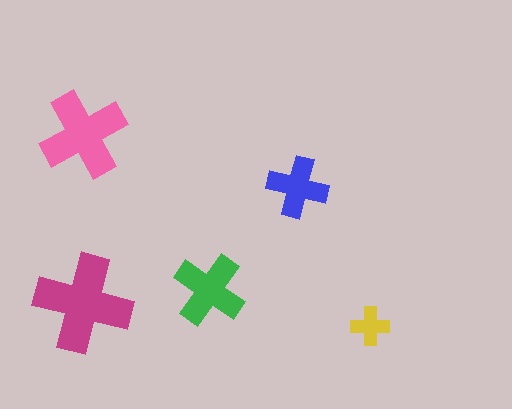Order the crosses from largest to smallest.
the magenta one, the pink one, the green one, the blue one, the yellow one.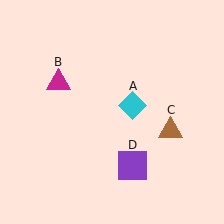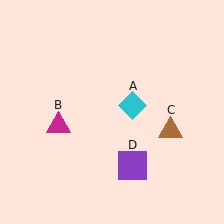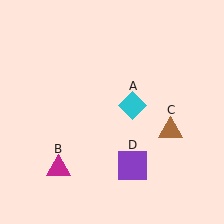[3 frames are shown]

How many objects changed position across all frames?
1 object changed position: magenta triangle (object B).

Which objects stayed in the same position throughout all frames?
Cyan diamond (object A) and brown triangle (object C) and purple square (object D) remained stationary.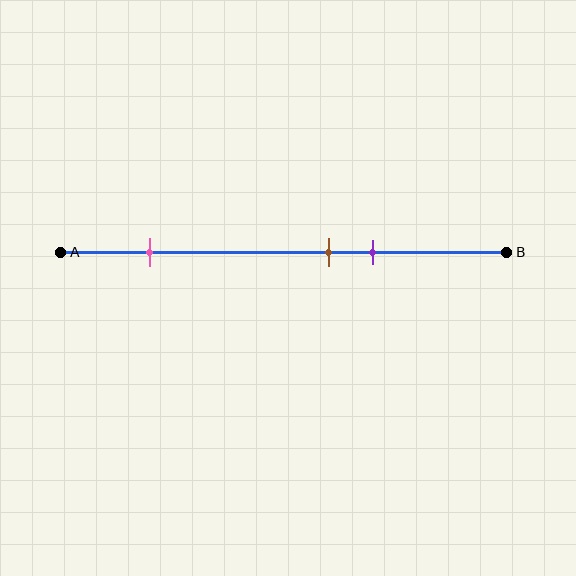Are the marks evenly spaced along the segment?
No, the marks are not evenly spaced.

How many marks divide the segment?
There are 3 marks dividing the segment.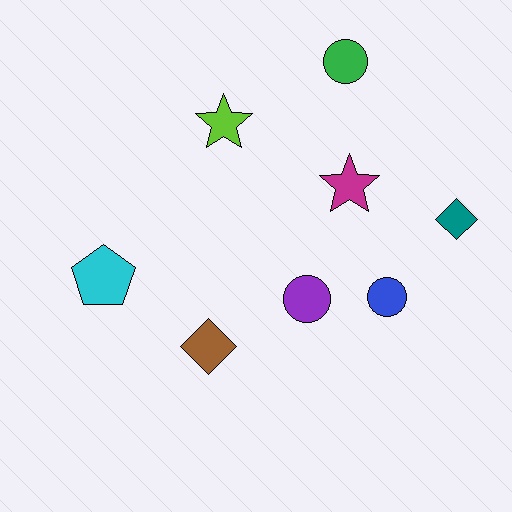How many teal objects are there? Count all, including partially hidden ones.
There is 1 teal object.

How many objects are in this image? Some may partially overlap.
There are 8 objects.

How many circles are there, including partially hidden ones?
There are 3 circles.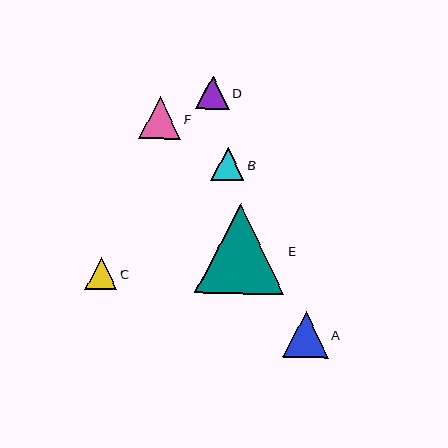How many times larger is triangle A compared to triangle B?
Triangle A is approximately 1.4 times the size of triangle B.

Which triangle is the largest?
Triangle E is the largest with a size of approximately 90 pixels.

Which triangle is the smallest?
Triangle C is the smallest with a size of approximately 32 pixels.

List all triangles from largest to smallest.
From largest to smallest: E, A, F, D, B, C.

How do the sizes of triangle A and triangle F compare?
Triangle A and triangle F are approximately the same size.